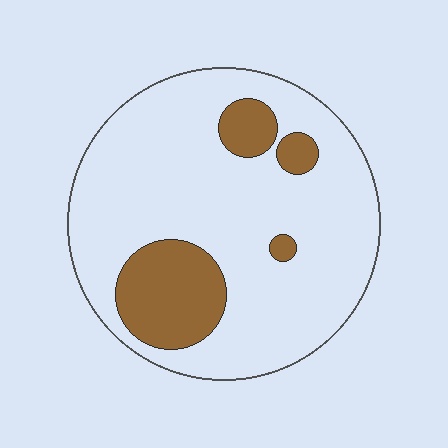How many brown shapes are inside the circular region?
4.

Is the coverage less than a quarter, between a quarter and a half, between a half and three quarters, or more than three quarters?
Less than a quarter.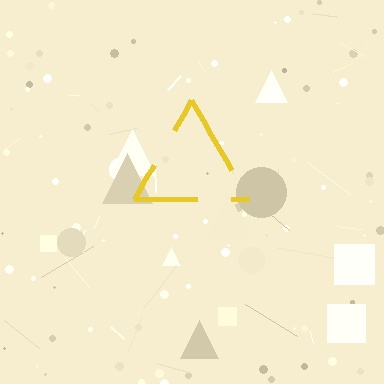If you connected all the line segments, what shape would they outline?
They would outline a triangle.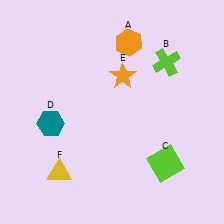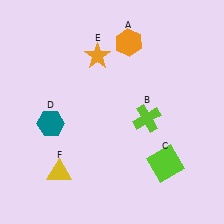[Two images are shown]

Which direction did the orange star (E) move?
The orange star (E) moved left.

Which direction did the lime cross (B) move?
The lime cross (B) moved down.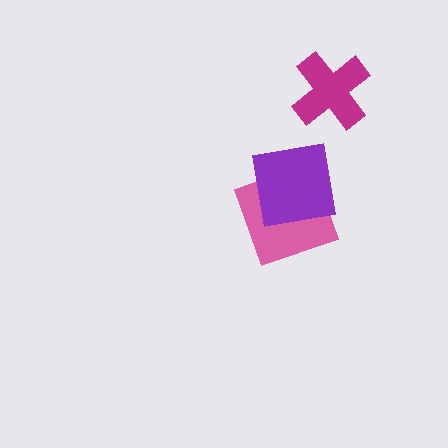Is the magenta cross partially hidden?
No, no other shape covers it.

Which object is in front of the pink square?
The purple square is in front of the pink square.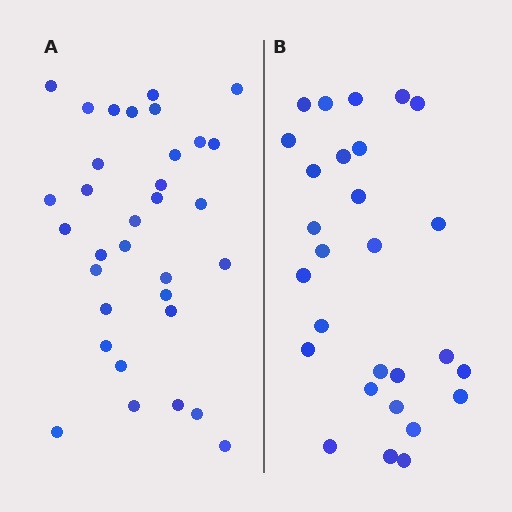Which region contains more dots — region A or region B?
Region A (the left region) has more dots.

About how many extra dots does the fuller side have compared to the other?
Region A has about 5 more dots than region B.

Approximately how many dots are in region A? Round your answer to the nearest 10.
About 30 dots. (The exact count is 33, which rounds to 30.)